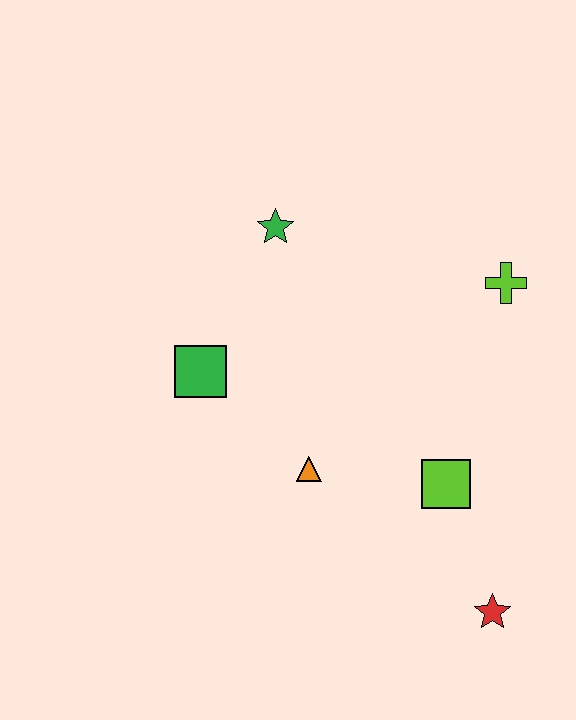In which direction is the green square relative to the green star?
The green square is below the green star.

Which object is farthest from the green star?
The red star is farthest from the green star.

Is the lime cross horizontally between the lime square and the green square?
No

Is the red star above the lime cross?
No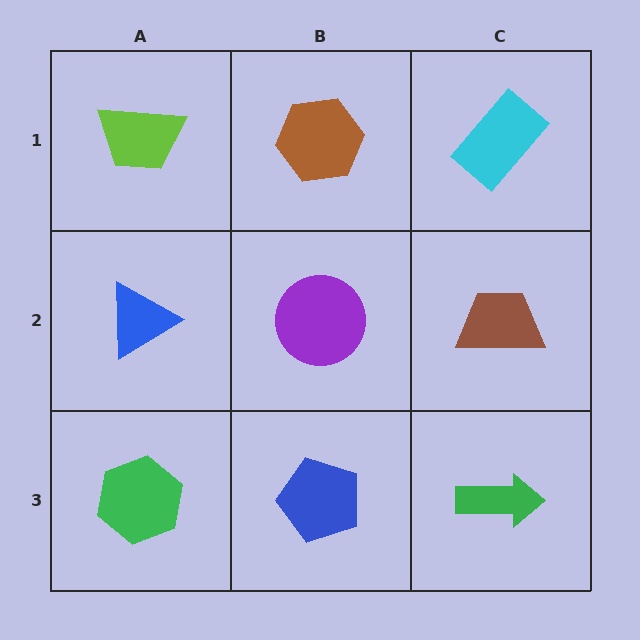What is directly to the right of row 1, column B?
A cyan rectangle.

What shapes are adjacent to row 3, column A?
A blue triangle (row 2, column A), a blue pentagon (row 3, column B).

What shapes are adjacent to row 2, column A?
A lime trapezoid (row 1, column A), a green hexagon (row 3, column A), a purple circle (row 2, column B).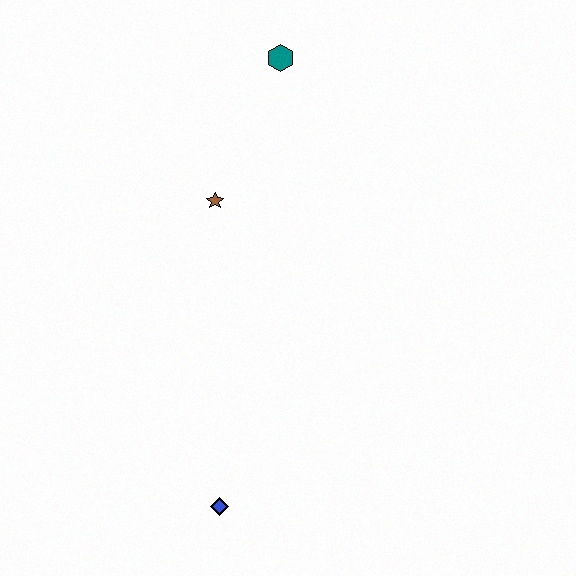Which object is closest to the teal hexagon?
The brown star is closest to the teal hexagon.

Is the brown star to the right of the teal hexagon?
No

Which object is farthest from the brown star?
The blue diamond is farthest from the brown star.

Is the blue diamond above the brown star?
No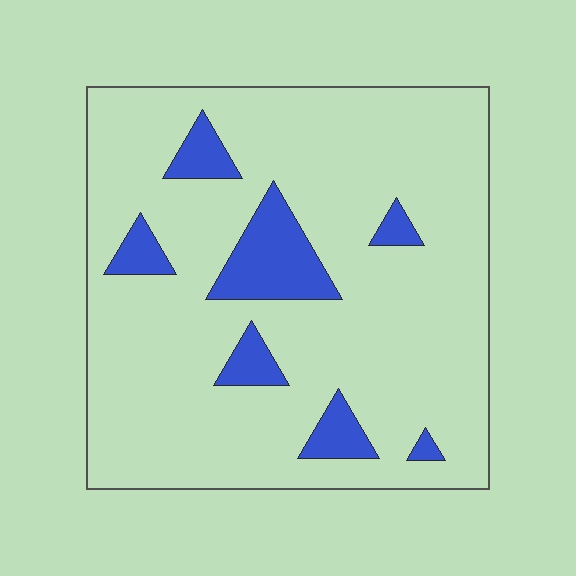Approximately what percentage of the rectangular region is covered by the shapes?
Approximately 15%.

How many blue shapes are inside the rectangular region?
7.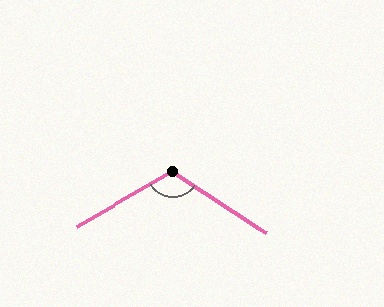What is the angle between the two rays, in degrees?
Approximately 116 degrees.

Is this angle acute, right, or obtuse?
It is obtuse.